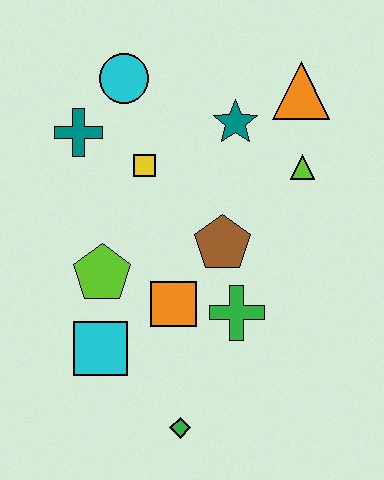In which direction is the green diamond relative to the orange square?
The green diamond is below the orange square.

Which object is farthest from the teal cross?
The green diamond is farthest from the teal cross.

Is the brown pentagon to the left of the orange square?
No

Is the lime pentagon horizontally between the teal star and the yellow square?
No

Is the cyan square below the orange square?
Yes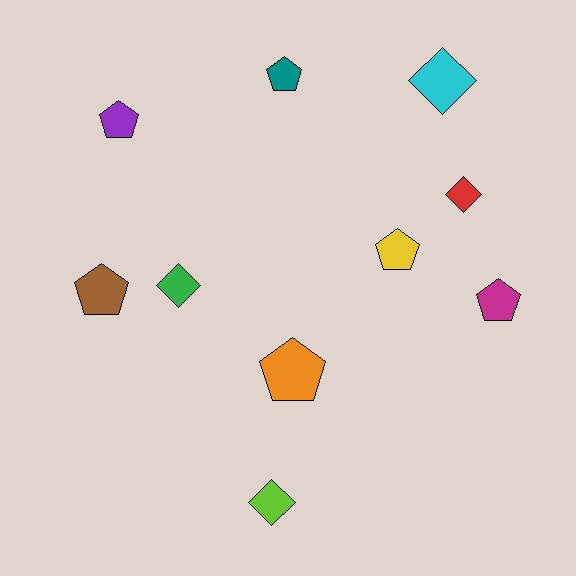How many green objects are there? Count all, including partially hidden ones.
There is 1 green object.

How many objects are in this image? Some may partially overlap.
There are 10 objects.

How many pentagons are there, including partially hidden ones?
There are 6 pentagons.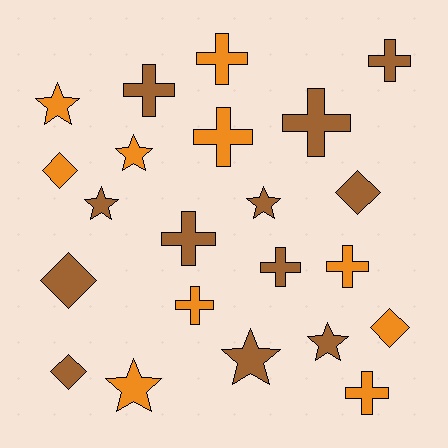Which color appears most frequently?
Brown, with 12 objects.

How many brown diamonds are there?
There are 3 brown diamonds.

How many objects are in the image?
There are 22 objects.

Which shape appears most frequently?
Cross, with 10 objects.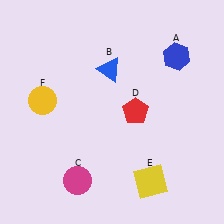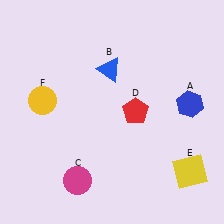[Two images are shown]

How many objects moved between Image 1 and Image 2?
2 objects moved between the two images.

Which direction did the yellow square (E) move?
The yellow square (E) moved right.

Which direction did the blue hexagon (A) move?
The blue hexagon (A) moved down.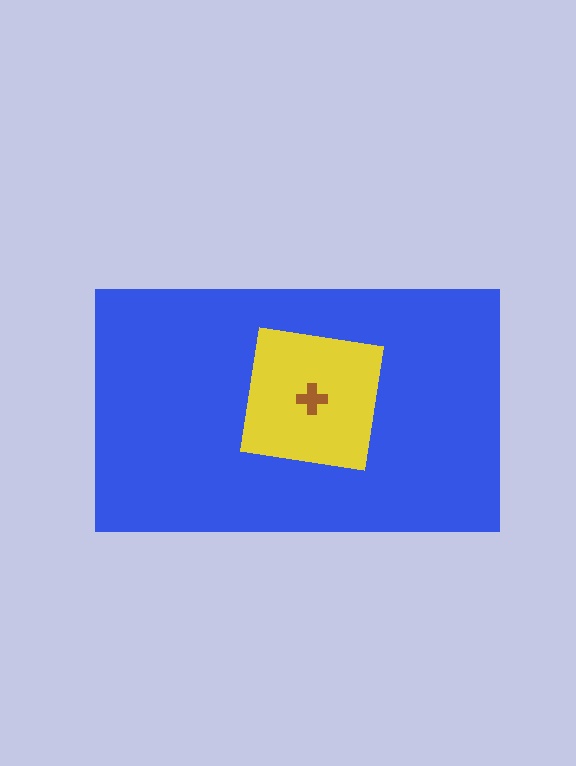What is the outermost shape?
The blue rectangle.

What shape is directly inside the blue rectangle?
The yellow square.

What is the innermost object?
The brown cross.